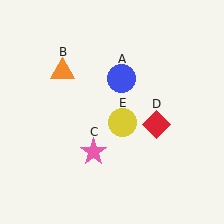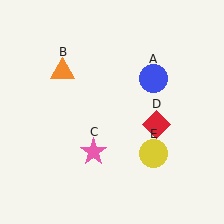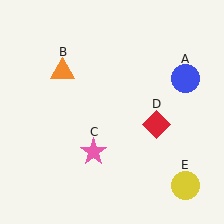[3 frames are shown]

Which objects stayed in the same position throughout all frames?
Orange triangle (object B) and pink star (object C) and red diamond (object D) remained stationary.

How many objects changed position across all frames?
2 objects changed position: blue circle (object A), yellow circle (object E).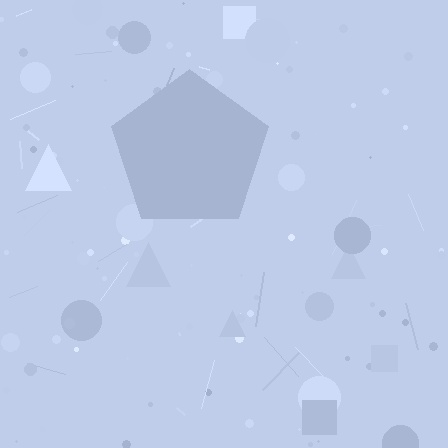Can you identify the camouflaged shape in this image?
The camouflaged shape is a pentagon.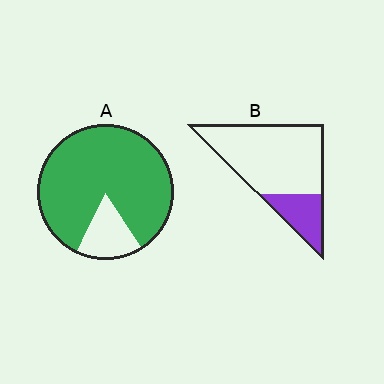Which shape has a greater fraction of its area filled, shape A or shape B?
Shape A.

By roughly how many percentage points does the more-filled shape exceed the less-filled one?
By roughly 60 percentage points (A over B).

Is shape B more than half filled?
No.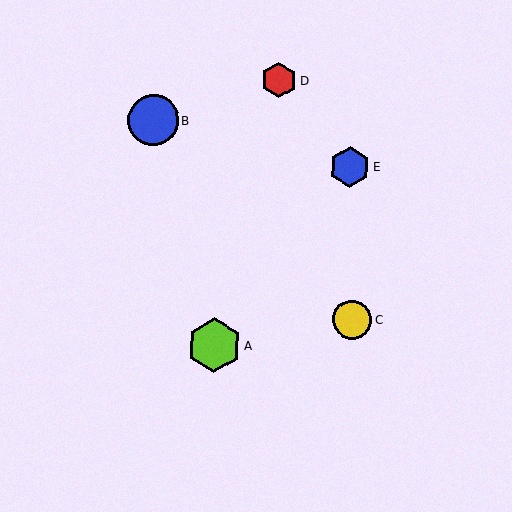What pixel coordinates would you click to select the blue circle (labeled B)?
Click at (154, 120) to select the blue circle B.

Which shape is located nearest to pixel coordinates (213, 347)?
The lime hexagon (labeled A) at (214, 345) is nearest to that location.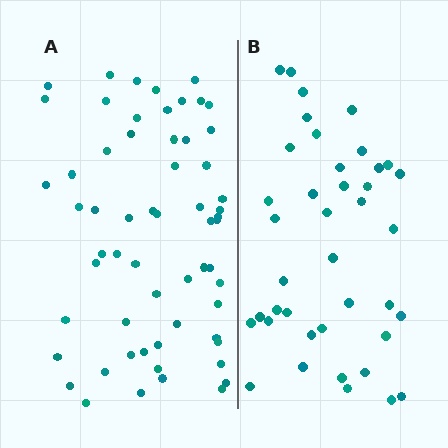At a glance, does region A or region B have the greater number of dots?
Region A (the left region) has more dots.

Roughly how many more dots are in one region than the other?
Region A has approximately 20 more dots than region B.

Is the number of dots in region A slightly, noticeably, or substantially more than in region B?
Region A has substantially more. The ratio is roughly 1.5 to 1.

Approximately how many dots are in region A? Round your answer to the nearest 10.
About 60 dots.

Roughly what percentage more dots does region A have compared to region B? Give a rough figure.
About 50% more.